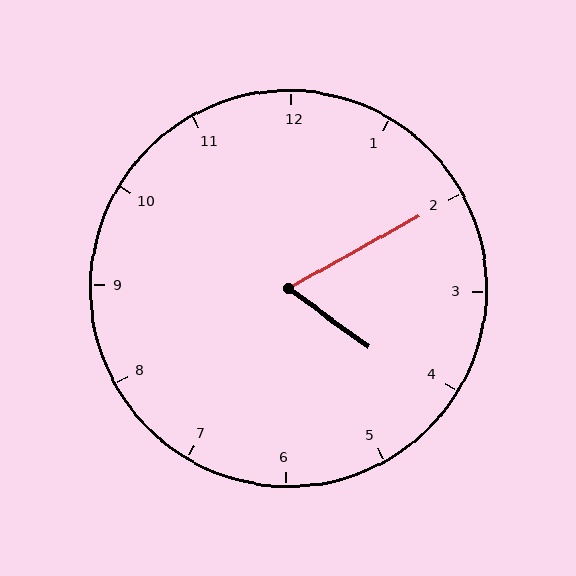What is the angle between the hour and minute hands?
Approximately 65 degrees.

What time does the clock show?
4:10.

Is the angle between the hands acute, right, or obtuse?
It is acute.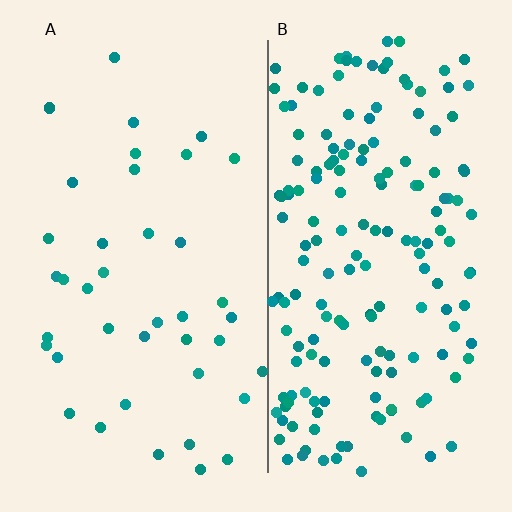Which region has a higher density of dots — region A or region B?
B (the right).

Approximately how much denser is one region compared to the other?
Approximately 4.2× — region B over region A.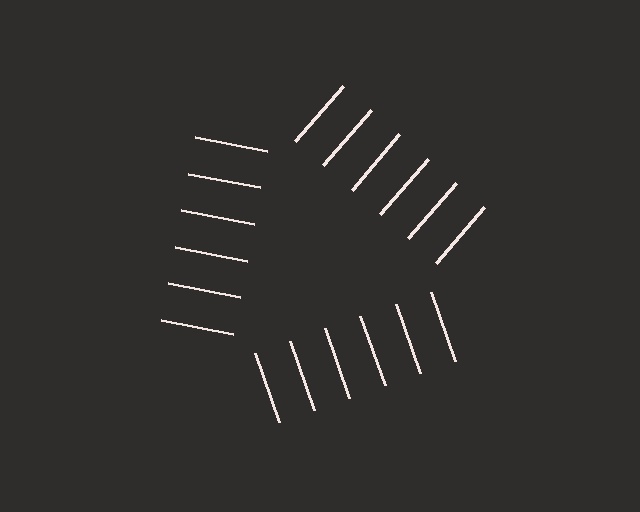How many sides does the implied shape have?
3 sides — the line-ends trace a triangle.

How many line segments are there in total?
18 — 6 along each of the 3 edges.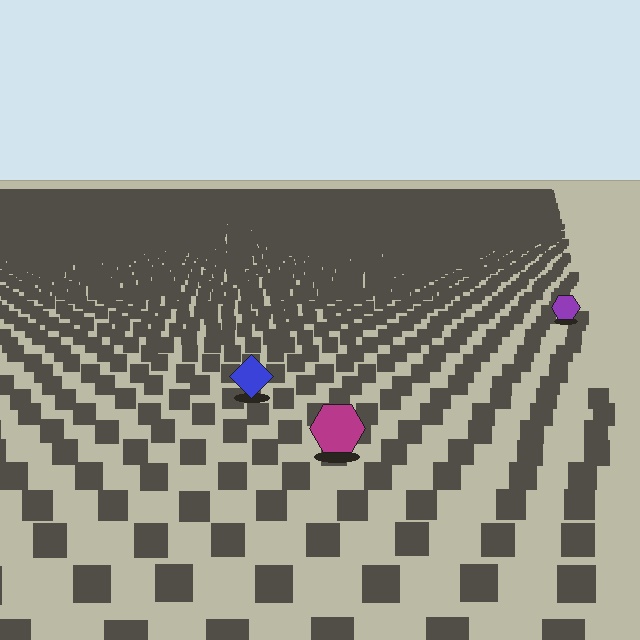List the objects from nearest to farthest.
From nearest to farthest: the magenta hexagon, the blue diamond, the purple hexagon.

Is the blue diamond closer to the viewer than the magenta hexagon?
No. The magenta hexagon is closer — you can tell from the texture gradient: the ground texture is coarser near it.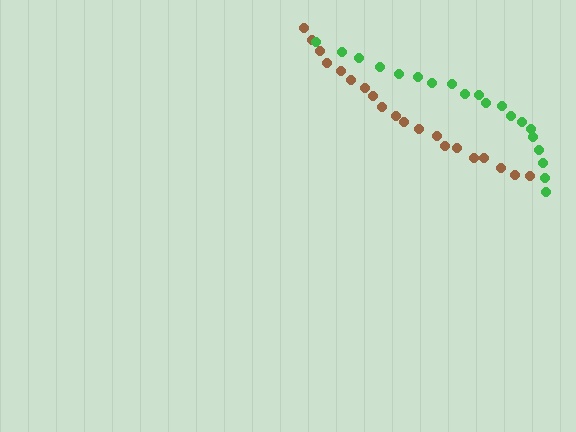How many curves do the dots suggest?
There are 2 distinct paths.